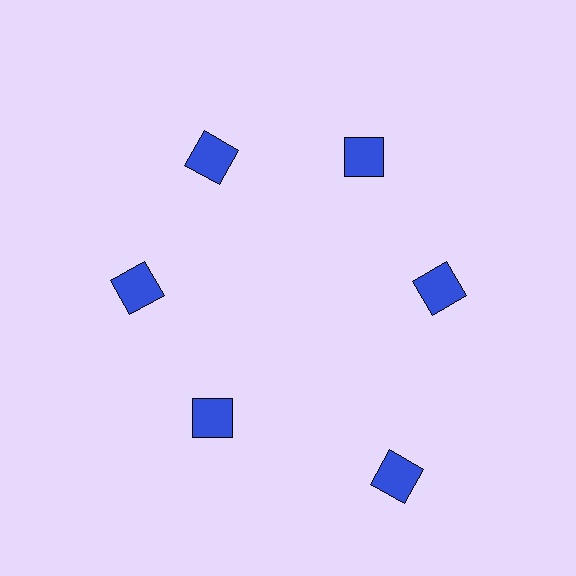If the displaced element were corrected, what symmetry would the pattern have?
It would have 6-fold rotational symmetry — the pattern would map onto itself every 60 degrees.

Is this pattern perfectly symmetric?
No. The 6 blue squares are arranged in a ring, but one element near the 5 o'clock position is pushed outward from the center, breaking the 6-fold rotational symmetry.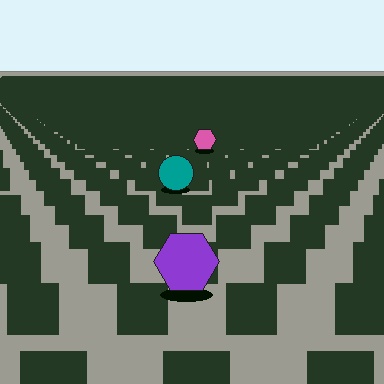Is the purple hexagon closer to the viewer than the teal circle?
Yes. The purple hexagon is closer — you can tell from the texture gradient: the ground texture is coarser near it.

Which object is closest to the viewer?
The purple hexagon is closest. The texture marks near it are larger and more spread out.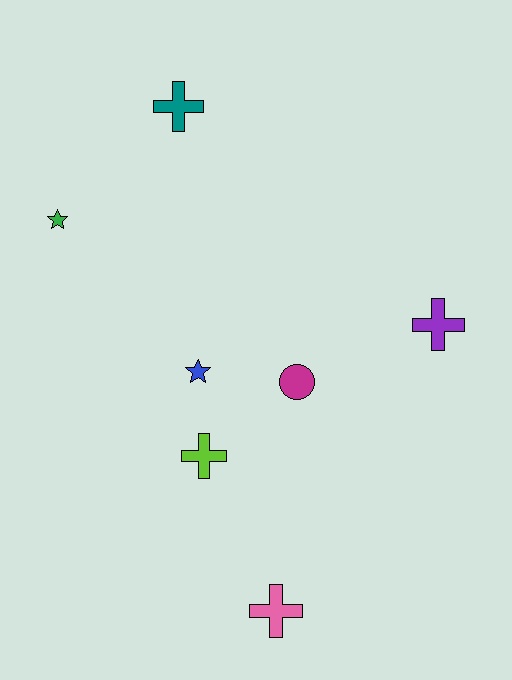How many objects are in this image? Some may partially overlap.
There are 7 objects.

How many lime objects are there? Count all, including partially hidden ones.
There is 1 lime object.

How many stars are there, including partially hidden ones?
There are 2 stars.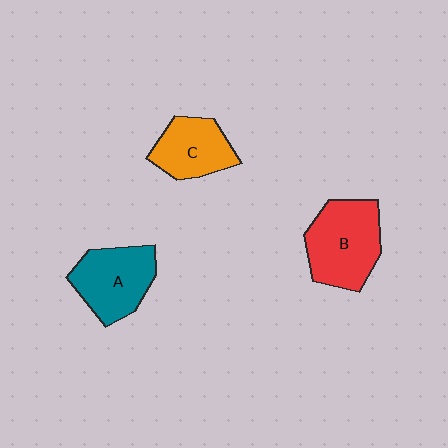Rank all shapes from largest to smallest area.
From largest to smallest: B (red), A (teal), C (orange).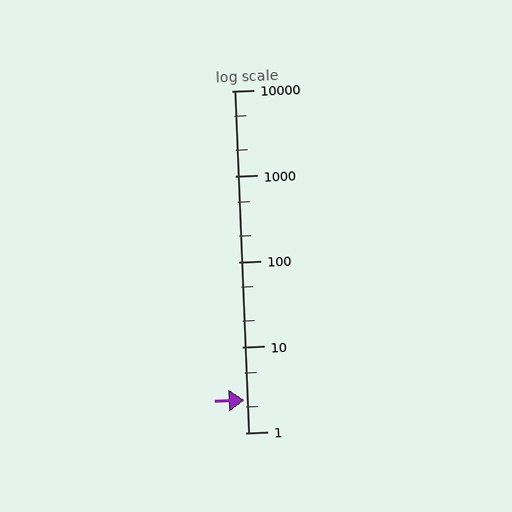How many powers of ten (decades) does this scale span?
The scale spans 4 decades, from 1 to 10000.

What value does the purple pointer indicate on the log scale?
The pointer indicates approximately 2.4.